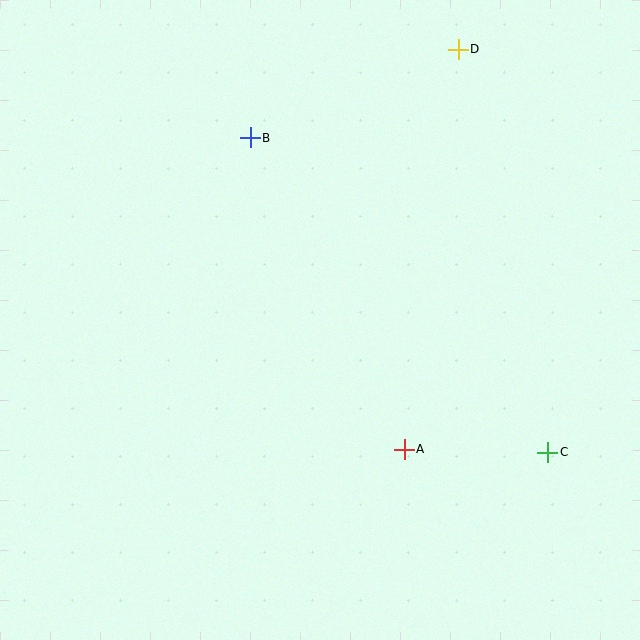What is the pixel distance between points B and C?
The distance between B and C is 433 pixels.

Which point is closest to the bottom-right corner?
Point C is closest to the bottom-right corner.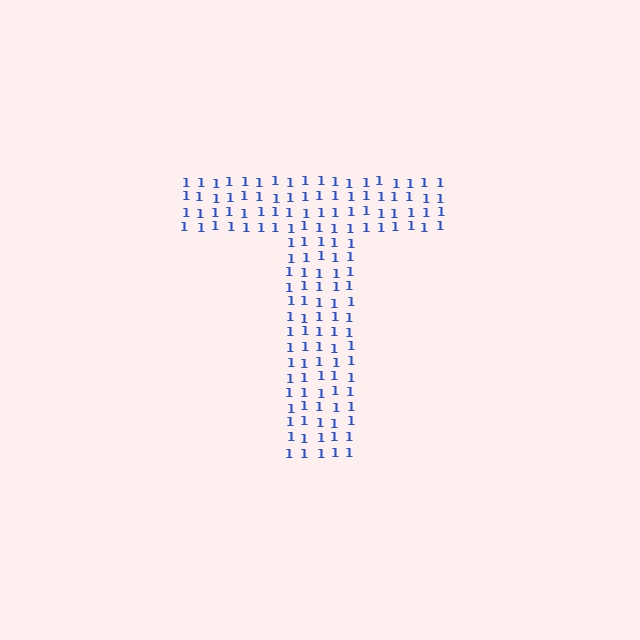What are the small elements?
The small elements are digit 1's.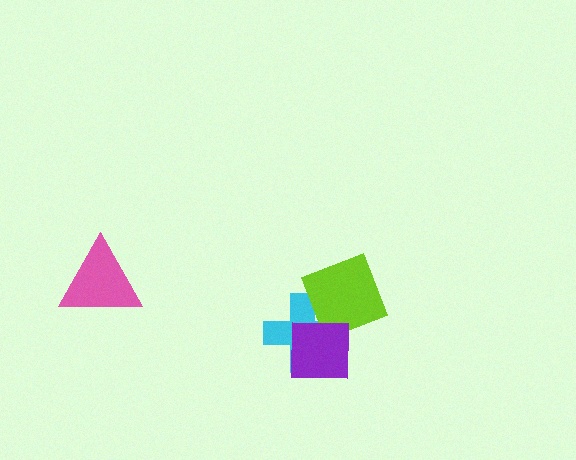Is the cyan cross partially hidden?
Yes, it is partially covered by another shape.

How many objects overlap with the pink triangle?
0 objects overlap with the pink triangle.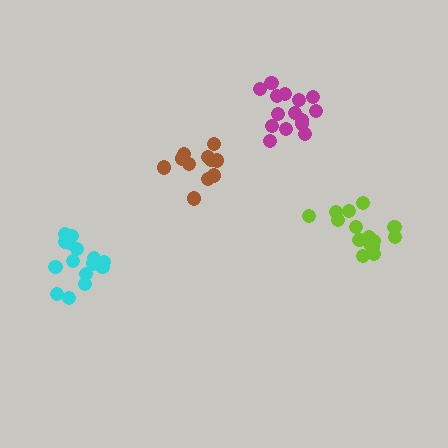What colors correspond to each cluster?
The clusters are colored: brown, magenta, lime, cyan.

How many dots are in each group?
Group 1: 11 dots, Group 2: 15 dots, Group 3: 15 dots, Group 4: 15 dots (56 total).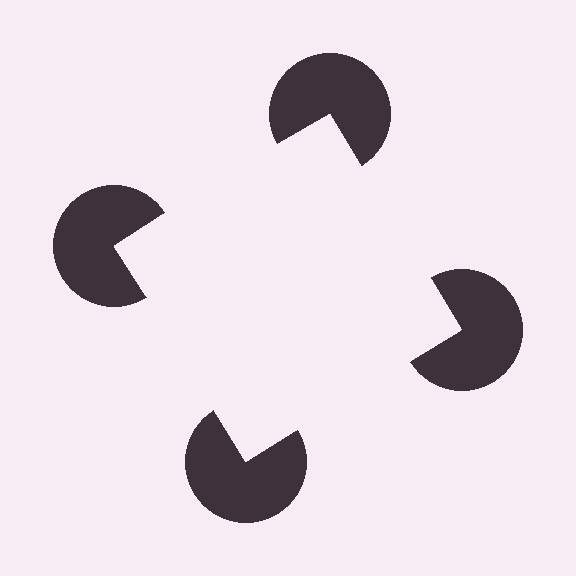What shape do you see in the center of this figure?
An illusory square — its edges are inferred from the aligned wedge cuts in the pac-man discs, not physically drawn.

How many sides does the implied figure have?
4 sides.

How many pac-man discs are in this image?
There are 4 — one at each vertex of the illusory square.